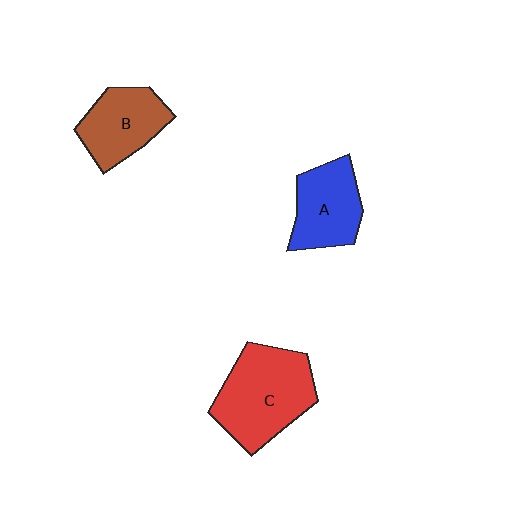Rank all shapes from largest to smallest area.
From largest to smallest: C (red), A (blue), B (brown).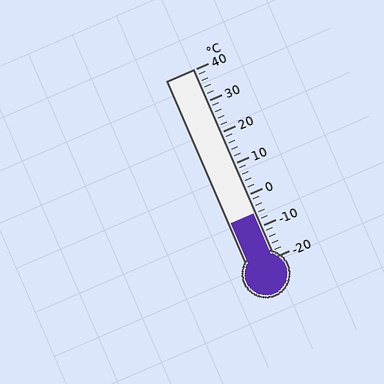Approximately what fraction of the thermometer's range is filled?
The thermometer is filled to approximately 25% of its range.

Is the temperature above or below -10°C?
The temperature is above -10°C.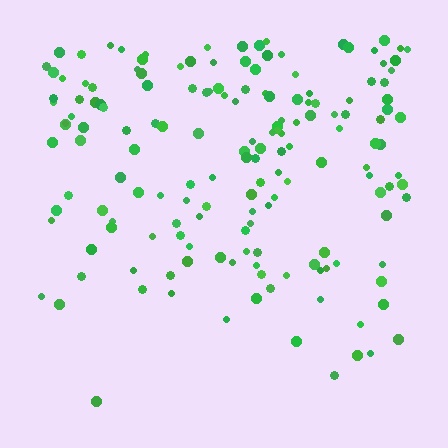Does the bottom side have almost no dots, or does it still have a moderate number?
Still a moderate number, just noticeably fewer than the top.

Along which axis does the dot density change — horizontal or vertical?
Vertical.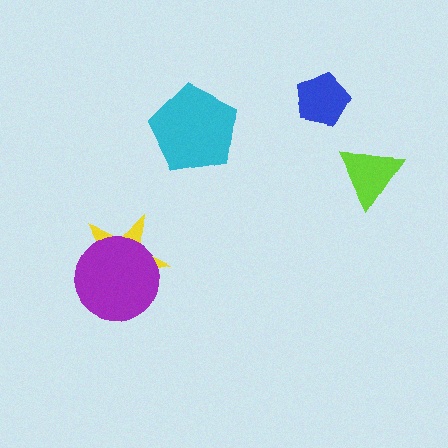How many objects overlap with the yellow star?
1 object overlaps with the yellow star.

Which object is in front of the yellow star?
The purple circle is in front of the yellow star.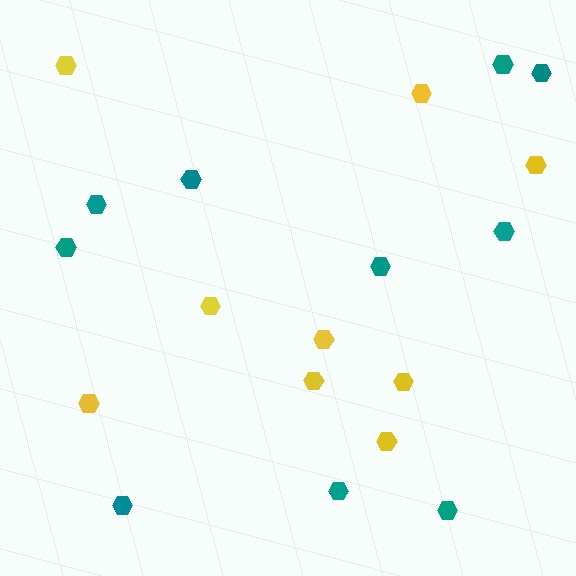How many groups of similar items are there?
There are 2 groups: one group of yellow hexagons (9) and one group of teal hexagons (10).